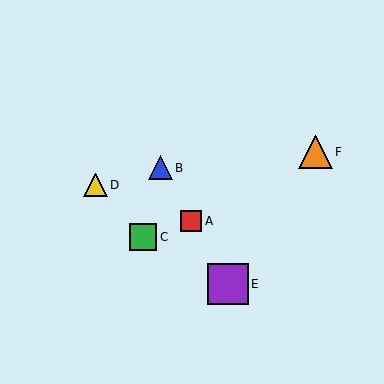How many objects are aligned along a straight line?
3 objects (A, B, E) are aligned along a straight line.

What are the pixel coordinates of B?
Object B is at (160, 168).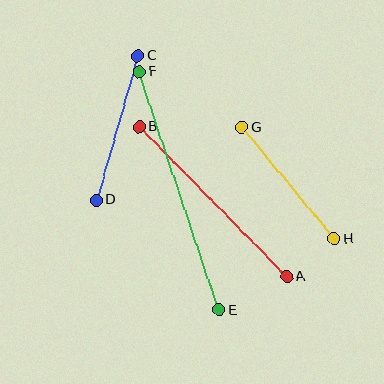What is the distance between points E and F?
The distance is approximately 251 pixels.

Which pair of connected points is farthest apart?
Points E and F are farthest apart.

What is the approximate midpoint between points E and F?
The midpoint is at approximately (179, 191) pixels.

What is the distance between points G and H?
The distance is approximately 144 pixels.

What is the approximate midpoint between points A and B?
The midpoint is at approximately (213, 202) pixels.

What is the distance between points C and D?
The distance is approximately 150 pixels.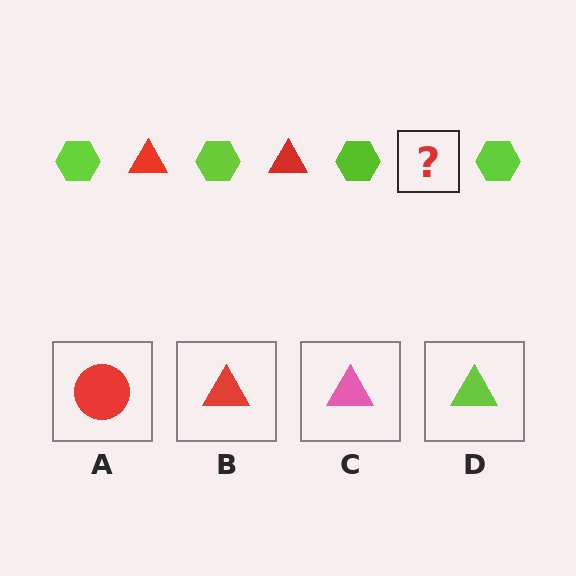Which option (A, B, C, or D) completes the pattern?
B.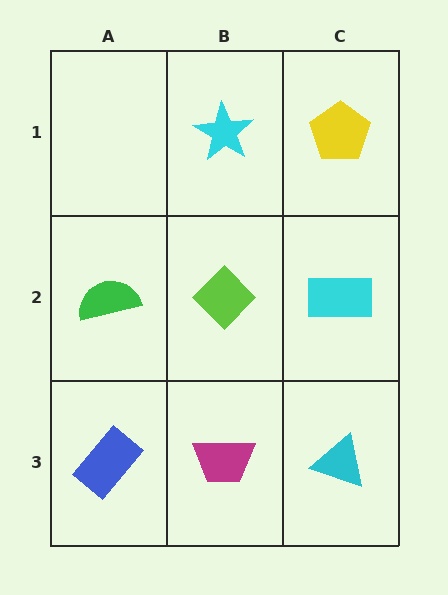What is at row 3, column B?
A magenta trapezoid.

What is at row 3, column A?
A blue rectangle.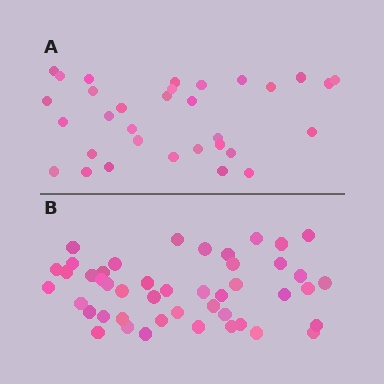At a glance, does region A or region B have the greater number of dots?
Region B (the bottom region) has more dots.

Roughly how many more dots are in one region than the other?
Region B has approximately 15 more dots than region A.